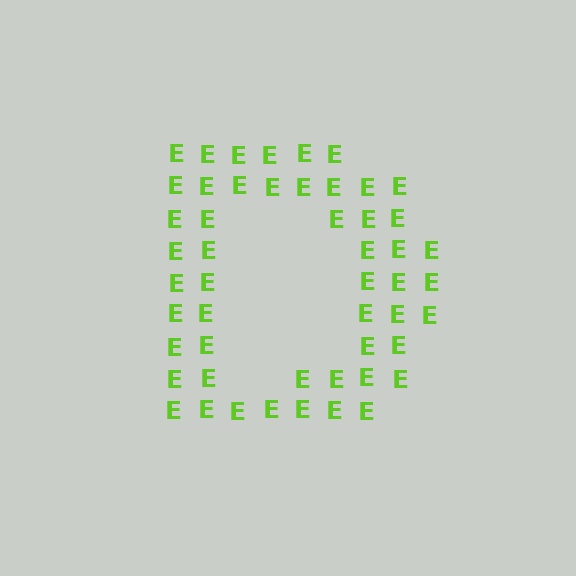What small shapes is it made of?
It is made of small letter E's.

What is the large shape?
The large shape is the letter D.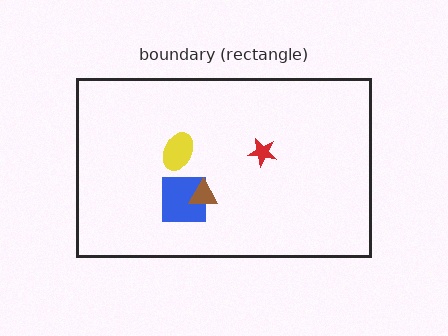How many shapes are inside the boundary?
4 inside, 0 outside.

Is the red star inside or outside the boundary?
Inside.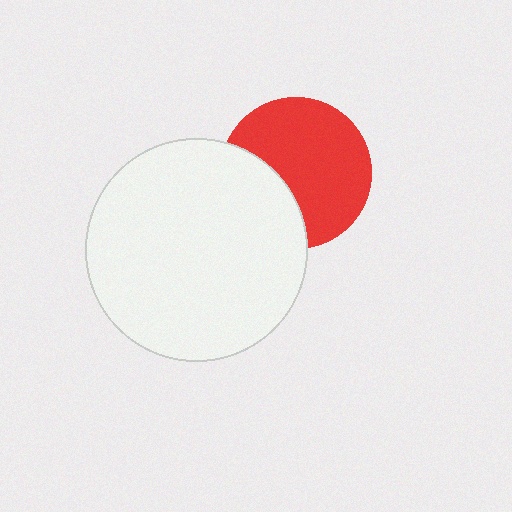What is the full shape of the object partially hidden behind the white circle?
The partially hidden object is a red circle.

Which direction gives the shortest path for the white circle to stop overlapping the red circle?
Moving left gives the shortest separation.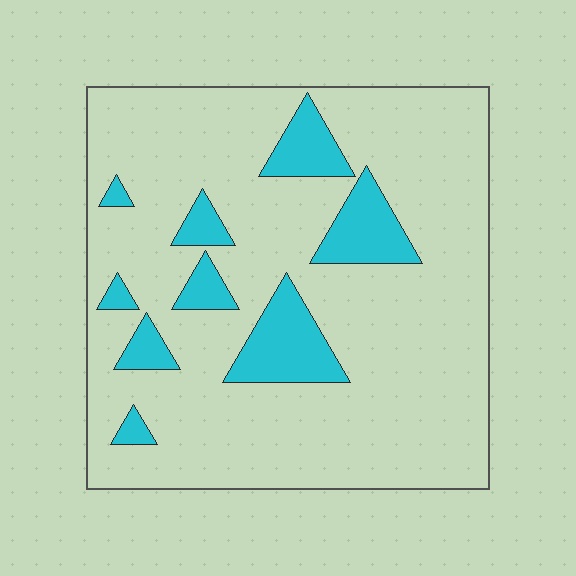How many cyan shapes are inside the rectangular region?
9.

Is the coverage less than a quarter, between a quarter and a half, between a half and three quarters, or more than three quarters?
Less than a quarter.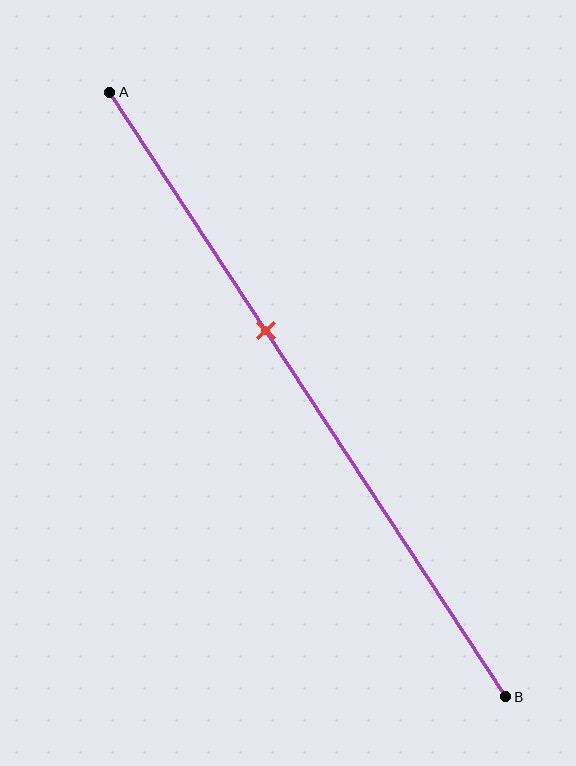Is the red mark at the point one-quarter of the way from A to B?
No, the mark is at about 40% from A, not at the 25% one-quarter point.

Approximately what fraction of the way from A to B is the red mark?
The red mark is approximately 40% of the way from A to B.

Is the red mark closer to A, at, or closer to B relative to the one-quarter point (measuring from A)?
The red mark is closer to point B than the one-quarter point of segment AB.